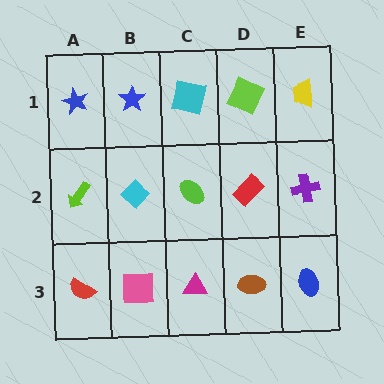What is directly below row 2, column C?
A magenta triangle.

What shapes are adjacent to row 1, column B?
A cyan diamond (row 2, column B), a blue star (row 1, column A), a cyan square (row 1, column C).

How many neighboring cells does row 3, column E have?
2.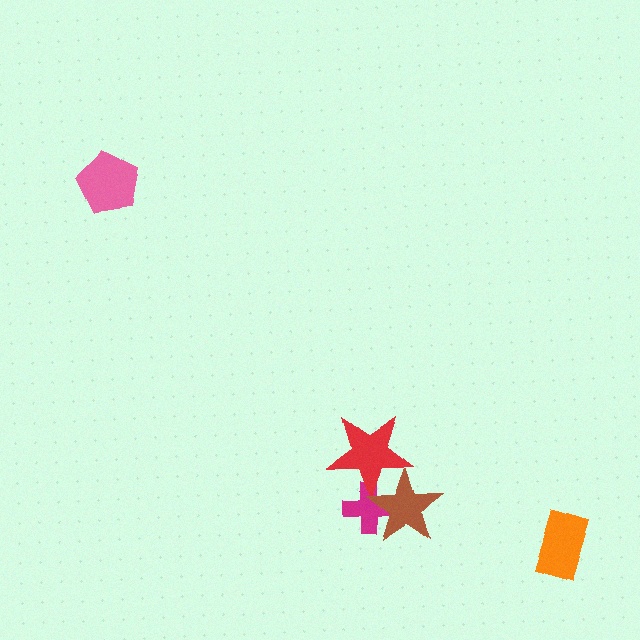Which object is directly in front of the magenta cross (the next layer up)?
The red star is directly in front of the magenta cross.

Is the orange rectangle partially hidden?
No, no other shape covers it.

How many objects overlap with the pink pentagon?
0 objects overlap with the pink pentagon.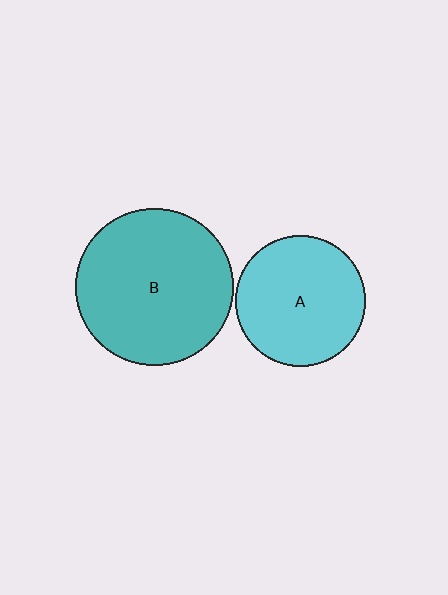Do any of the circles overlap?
No, none of the circles overlap.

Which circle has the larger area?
Circle B (teal).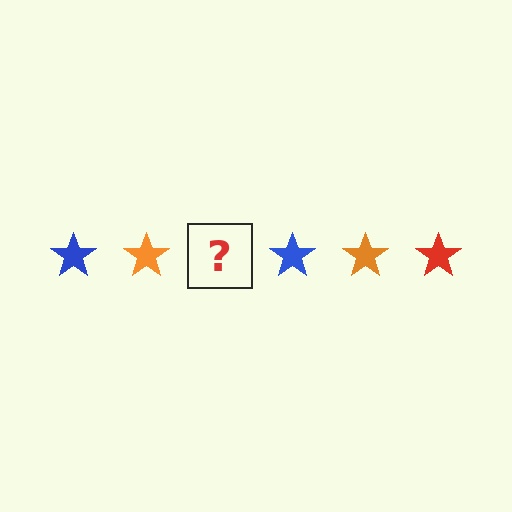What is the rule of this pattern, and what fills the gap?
The rule is that the pattern cycles through blue, orange, red stars. The gap should be filled with a red star.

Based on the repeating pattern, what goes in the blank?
The blank should be a red star.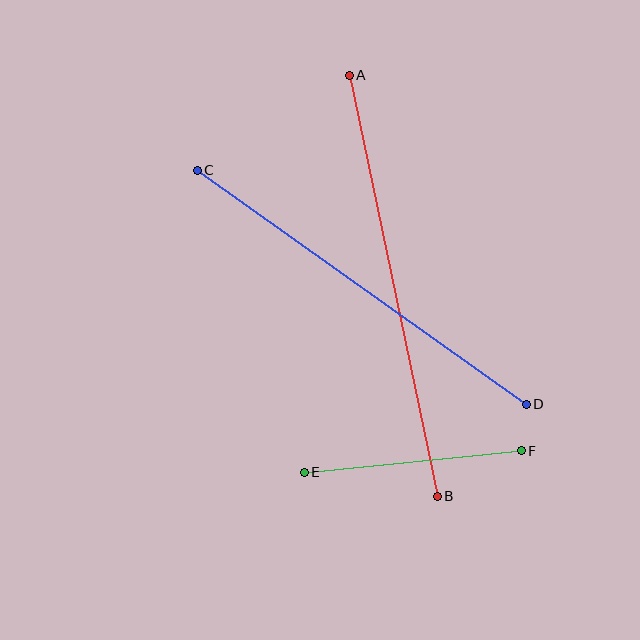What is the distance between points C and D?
The distance is approximately 404 pixels.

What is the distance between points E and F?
The distance is approximately 218 pixels.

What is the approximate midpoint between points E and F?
The midpoint is at approximately (413, 461) pixels.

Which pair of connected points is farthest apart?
Points A and B are farthest apart.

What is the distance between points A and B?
The distance is approximately 431 pixels.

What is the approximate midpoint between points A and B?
The midpoint is at approximately (393, 286) pixels.